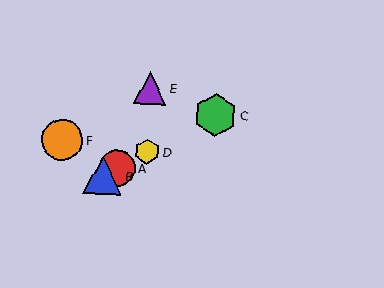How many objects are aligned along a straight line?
4 objects (A, B, C, D) are aligned along a straight line.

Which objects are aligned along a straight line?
Objects A, B, C, D are aligned along a straight line.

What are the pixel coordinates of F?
Object F is at (62, 140).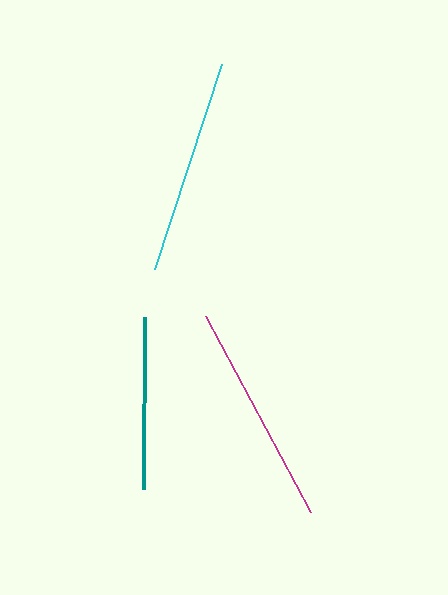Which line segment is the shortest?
The teal line is the shortest at approximately 172 pixels.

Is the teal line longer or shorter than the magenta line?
The magenta line is longer than the teal line.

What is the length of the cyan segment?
The cyan segment is approximately 216 pixels long.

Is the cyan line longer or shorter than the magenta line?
The magenta line is longer than the cyan line.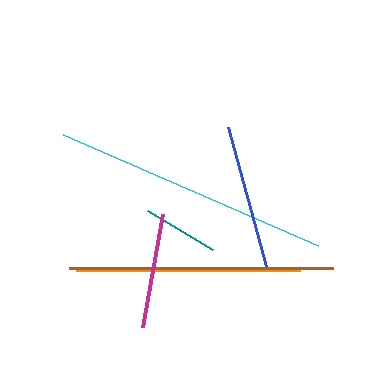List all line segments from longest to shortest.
From longest to shortest: cyan, brown, orange, blue, magenta, teal.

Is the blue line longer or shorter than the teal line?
The blue line is longer than the teal line.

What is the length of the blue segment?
The blue segment is approximately 144 pixels long.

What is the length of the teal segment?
The teal segment is approximately 76 pixels long.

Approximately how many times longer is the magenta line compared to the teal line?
The magenta line is approximately 1.5 times the length of the teal line.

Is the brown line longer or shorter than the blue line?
The brown line is longer than the blue line.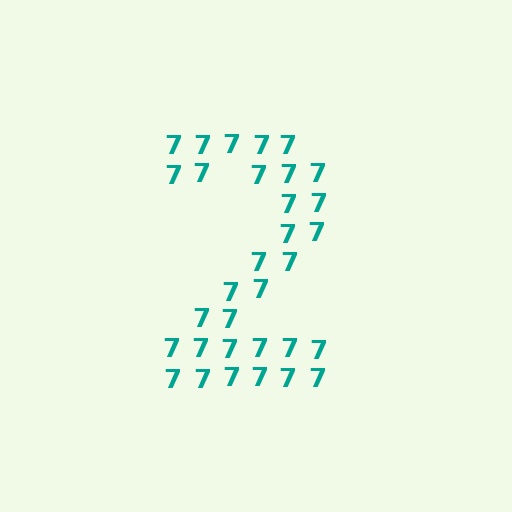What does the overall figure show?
The overall figure shows the digit 2.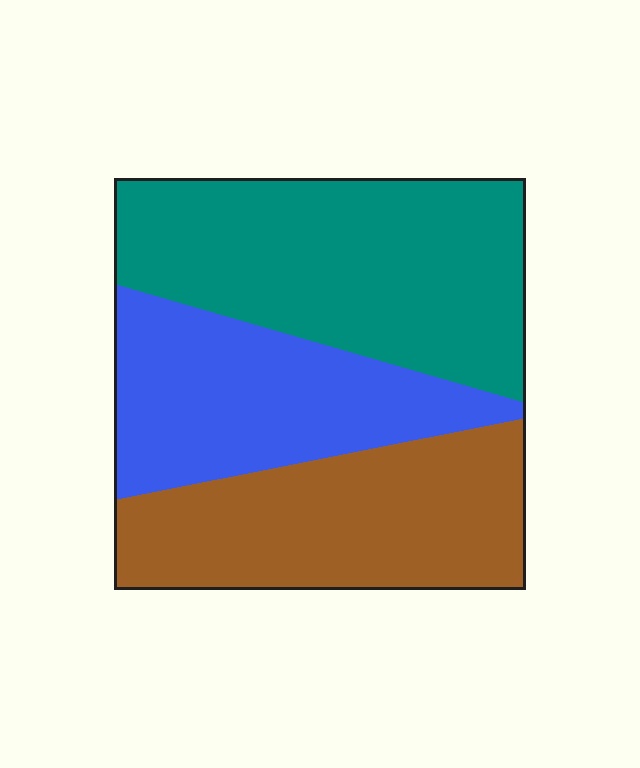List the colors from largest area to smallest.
From largest to smallest: teal, brown, blue.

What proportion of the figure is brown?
Brown takes up about one third (1/3) of the figure.